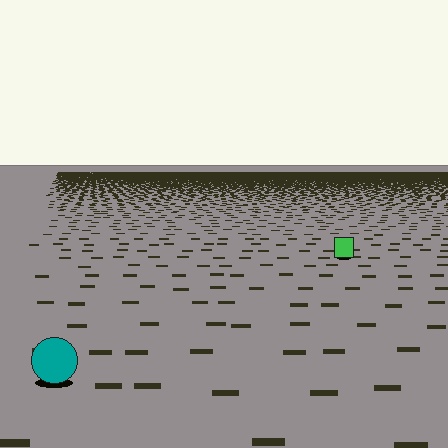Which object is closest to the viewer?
The teal circle is closest. The texture marks near it are larger and more spread out.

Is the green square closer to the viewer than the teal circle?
No. The teal circle is closer — you can tell from the texture gradient: the ground texture is coarser near it.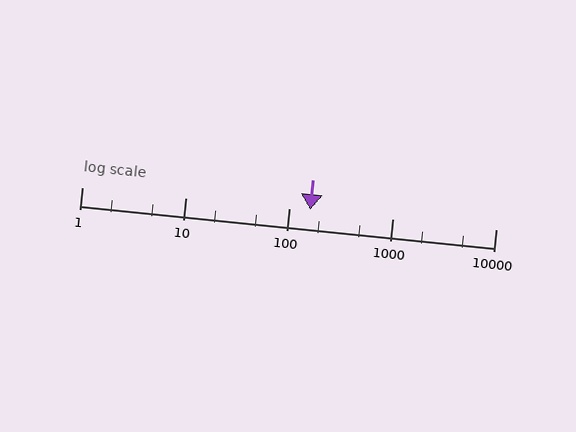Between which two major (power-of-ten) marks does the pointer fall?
The pointer is between 100 and 1000.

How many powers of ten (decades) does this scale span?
The scale spans 4 decades, from 1 to 10000.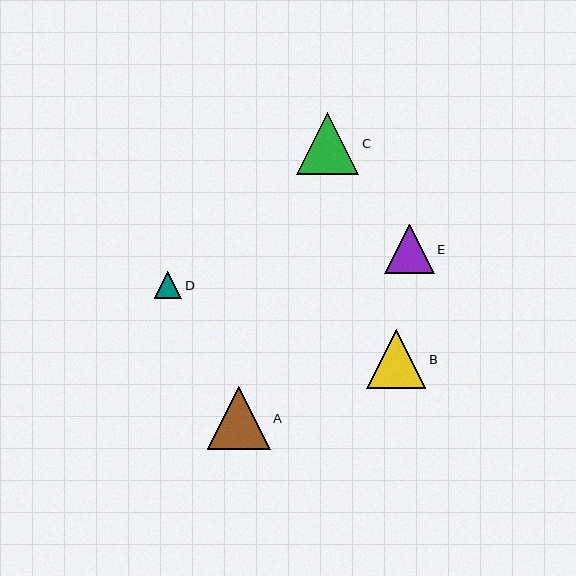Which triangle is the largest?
Triangle A is the largest with a size of approximately 63 pixels.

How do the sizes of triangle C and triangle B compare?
Triangle C and triangle B are approximately the same size.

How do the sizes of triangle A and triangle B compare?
Triangle A and triangle B are approximately the same size.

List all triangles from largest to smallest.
From largest to smallest: A, C, B, E, D.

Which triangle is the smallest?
Triangle D is the smallest with a size of approximately 27 pixels.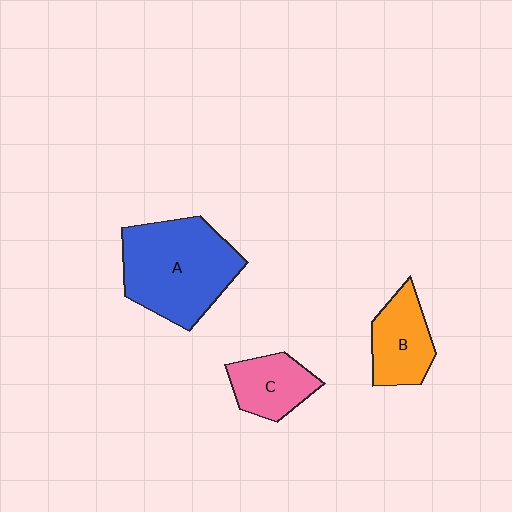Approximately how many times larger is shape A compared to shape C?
Approximately 2.2 times.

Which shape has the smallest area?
Shape C (pink).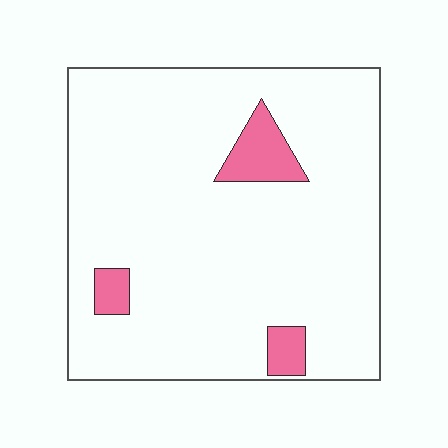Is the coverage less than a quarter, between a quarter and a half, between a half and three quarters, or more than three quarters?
Less than a quarter.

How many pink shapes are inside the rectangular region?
3.